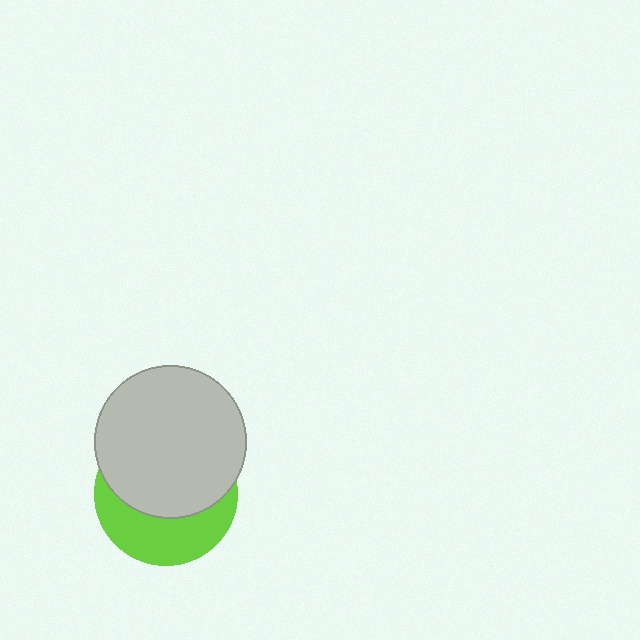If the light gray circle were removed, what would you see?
You would see the complete lime circle.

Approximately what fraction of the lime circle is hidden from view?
Roughly 60% of the lime circle is hidden behind the light gray circle.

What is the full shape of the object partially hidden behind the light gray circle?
The partially hidden object is a lime circle.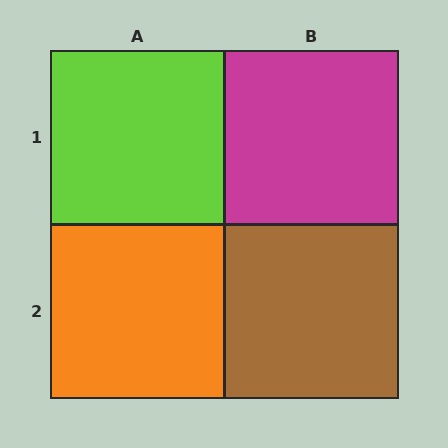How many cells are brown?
1 cell is brown.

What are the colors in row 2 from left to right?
Orange, brown.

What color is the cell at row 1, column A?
Lime.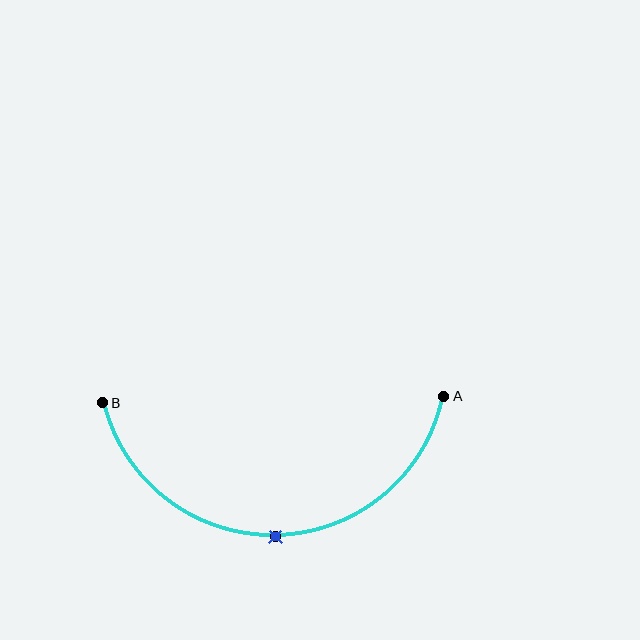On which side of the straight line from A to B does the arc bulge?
The arc bulges below the straight line connecting A and B.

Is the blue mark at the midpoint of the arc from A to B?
Yes. The blue mark lies on the arc at equal arc-length from both A and B — it is the arc midpoint.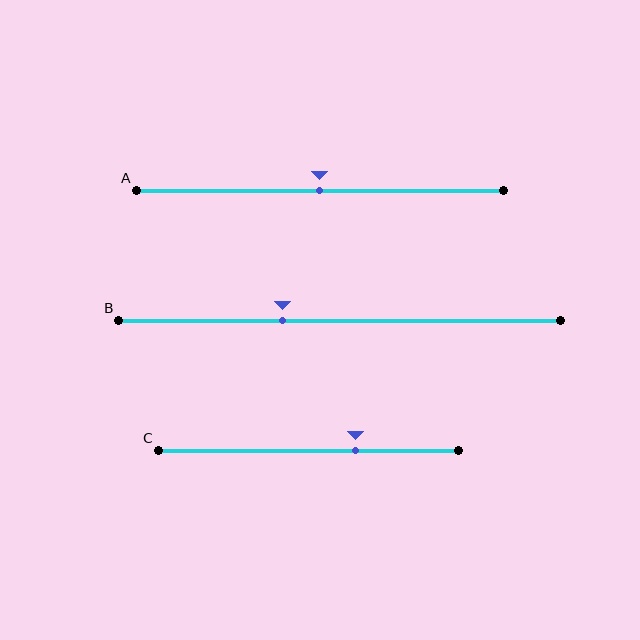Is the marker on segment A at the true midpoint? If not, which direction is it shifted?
Yes, the marker on segment A is at the true midpoint.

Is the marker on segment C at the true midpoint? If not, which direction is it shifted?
No, the marker on segment C is shifted to the right by about 16% of the segment length.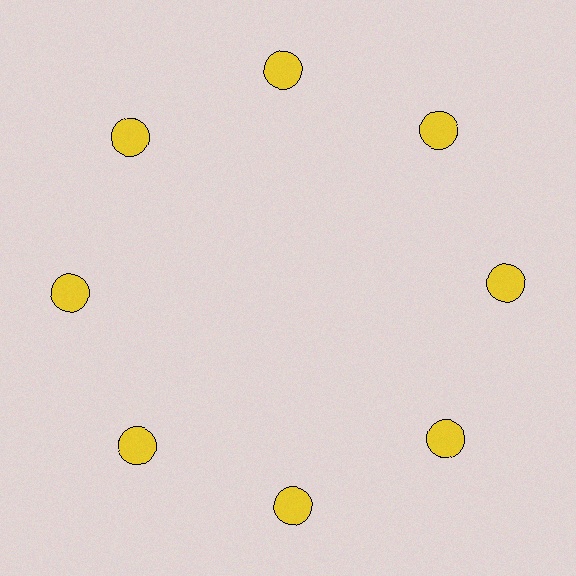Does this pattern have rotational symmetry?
Yes, this pattern has 8-fold rotational symmetry. It looks the same after rotating 45 degrees around the center.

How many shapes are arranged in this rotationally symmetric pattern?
There are 8 shapes, arranged in 8 groups of 1.